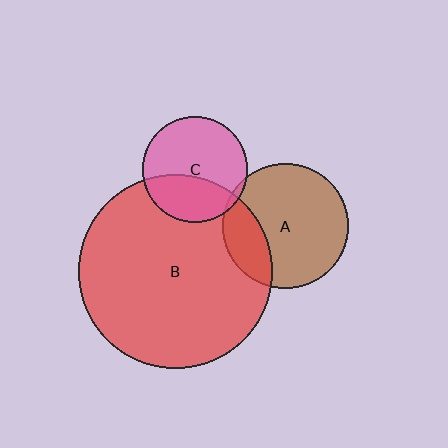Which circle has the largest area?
Circle B (red).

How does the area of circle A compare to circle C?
Approximately 1.4 times.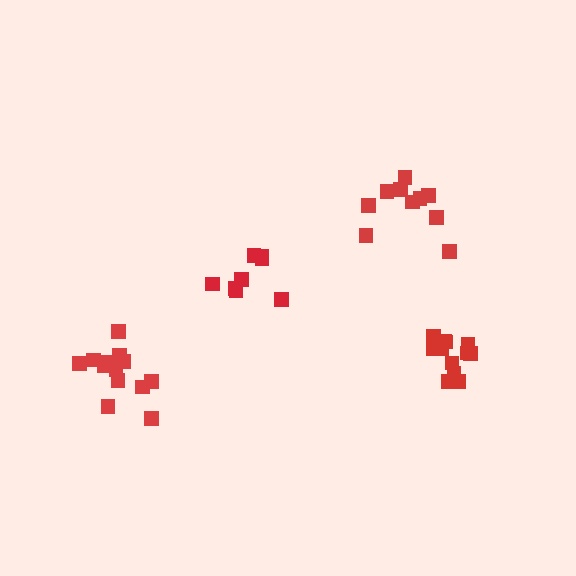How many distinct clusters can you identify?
There are 4 distinct clusters.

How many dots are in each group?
Group 1: 13 dots, Group 2: 13 dots, Group 3: 10 dots, Group 4: 8 dots (44 total).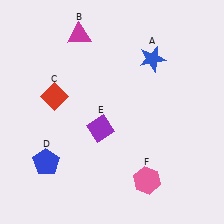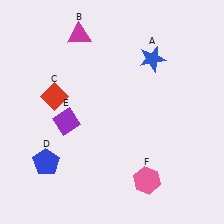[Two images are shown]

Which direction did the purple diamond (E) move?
The purple diamond (E) moved left.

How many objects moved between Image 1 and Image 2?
1 object moved between the two images.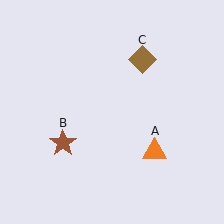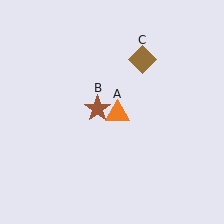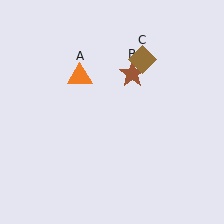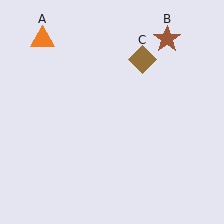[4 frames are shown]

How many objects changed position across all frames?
2 objects changed position: orange triangle (object A), brown star (object B).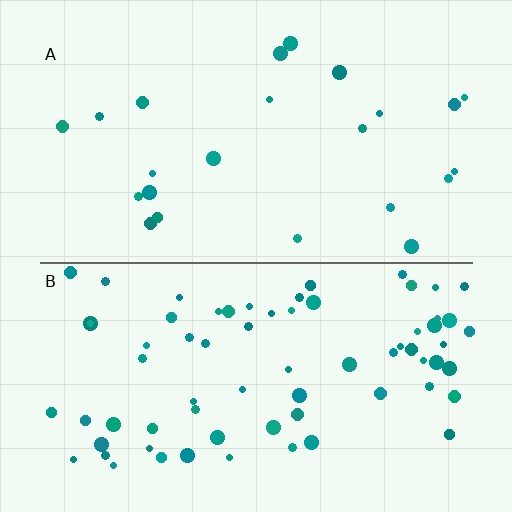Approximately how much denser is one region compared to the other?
Approximately 3.0× — region B over region A.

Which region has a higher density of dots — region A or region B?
B (the bottom).